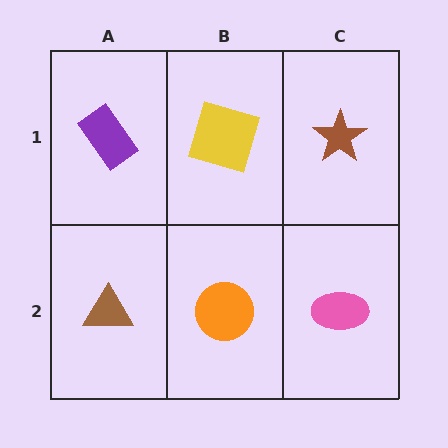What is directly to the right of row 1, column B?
A brown star.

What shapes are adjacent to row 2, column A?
A purple rectangle (row 1, column A), an orange circle (row 2, column B).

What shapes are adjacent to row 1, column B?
An orange circle (row 2, column B), a purple rectangle (row 1, column A), a brown star (row 1, column C).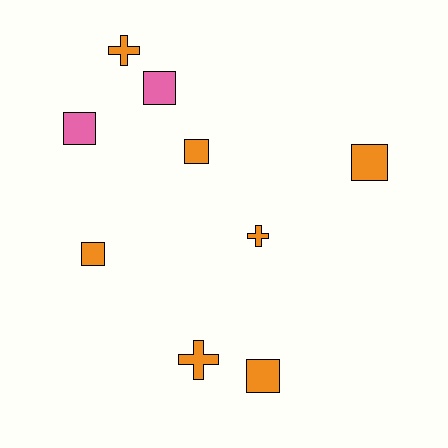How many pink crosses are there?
There are no pink crosses.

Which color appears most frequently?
Orange, with 7 objects.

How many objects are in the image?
There are 9 objects.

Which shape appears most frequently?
Square, with 6 objects.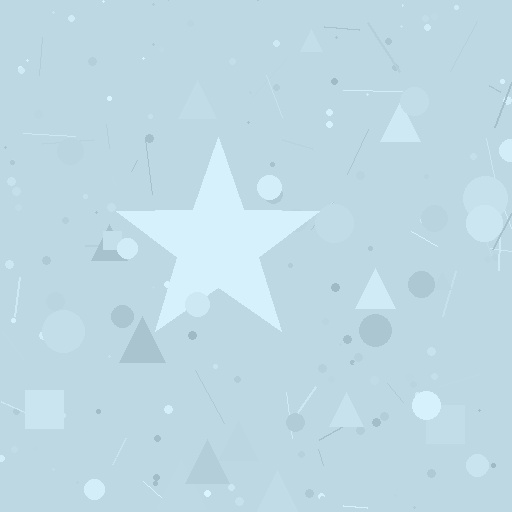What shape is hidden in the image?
A star is hidden in the image.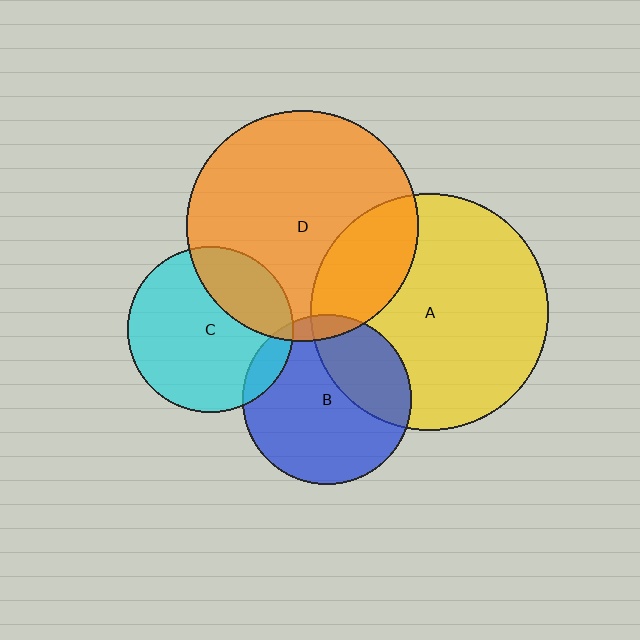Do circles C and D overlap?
Yes.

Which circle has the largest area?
Circle A (yellow).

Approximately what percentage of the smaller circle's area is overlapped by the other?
Approximately 25%.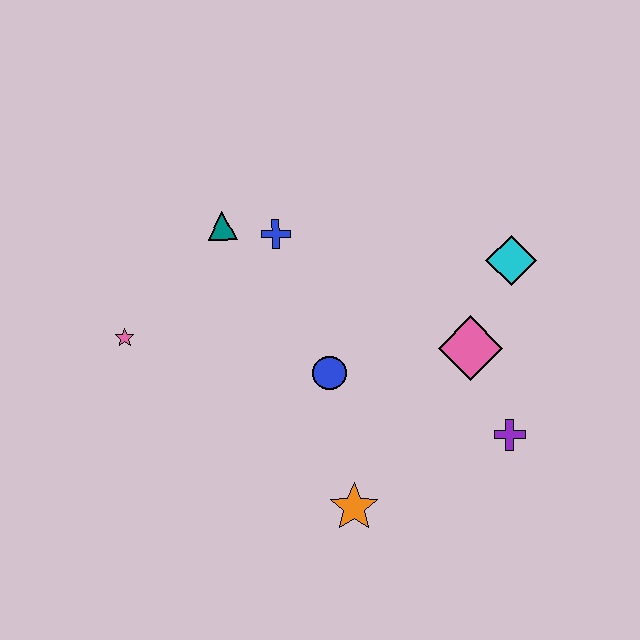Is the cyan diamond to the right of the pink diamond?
Yes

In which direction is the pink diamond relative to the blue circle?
The pink diamond is to the right of the blue circle.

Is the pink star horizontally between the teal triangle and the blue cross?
No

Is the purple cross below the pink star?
Yes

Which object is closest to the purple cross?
The pink diamond is closest to the purple cross.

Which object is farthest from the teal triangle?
The purple cross is farthest from the teal triangle.